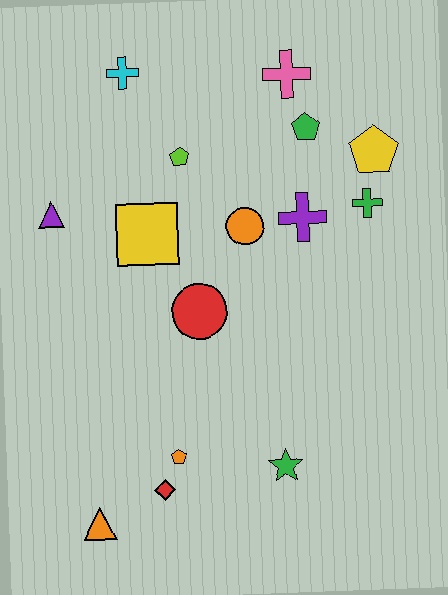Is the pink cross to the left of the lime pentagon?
No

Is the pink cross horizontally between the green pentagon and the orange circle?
Yes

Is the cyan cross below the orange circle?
No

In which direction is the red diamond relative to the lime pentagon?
The red diamond is below the lime pentagon.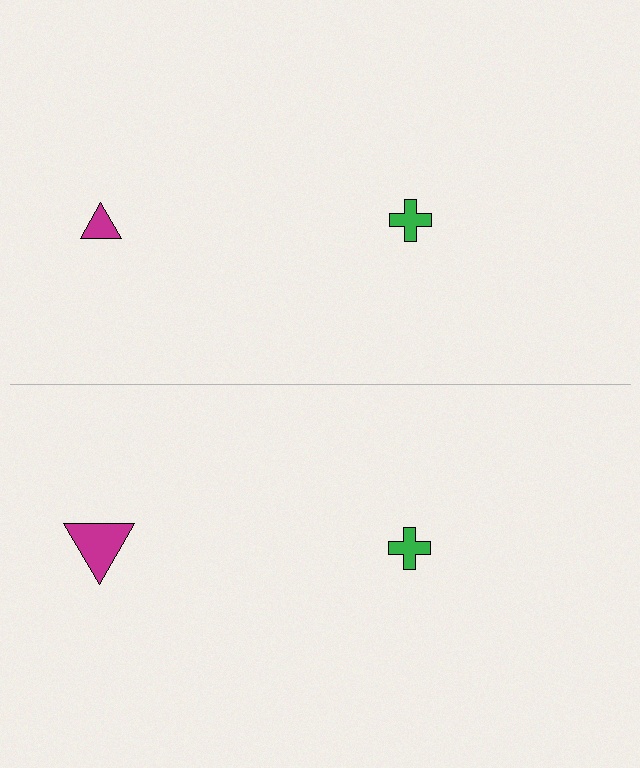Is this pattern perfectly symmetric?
No, the pattern is not perfectly symmetric. The magenta triangle on the bottom side has a different size than its mirror counterpart.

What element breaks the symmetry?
The magenta triangle on the bottom side has a different size than its mirror counterpart.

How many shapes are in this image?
There are 4 shapes in this image.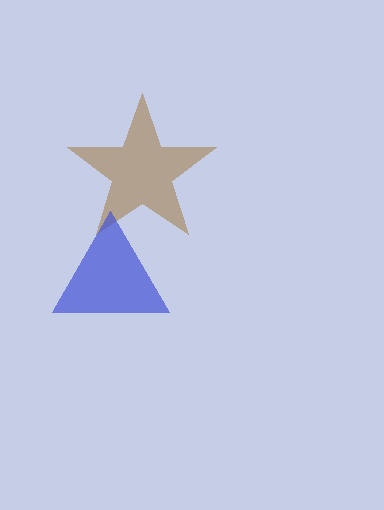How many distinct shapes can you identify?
There are 2 distinct shapes: a brown star, a blue triangle.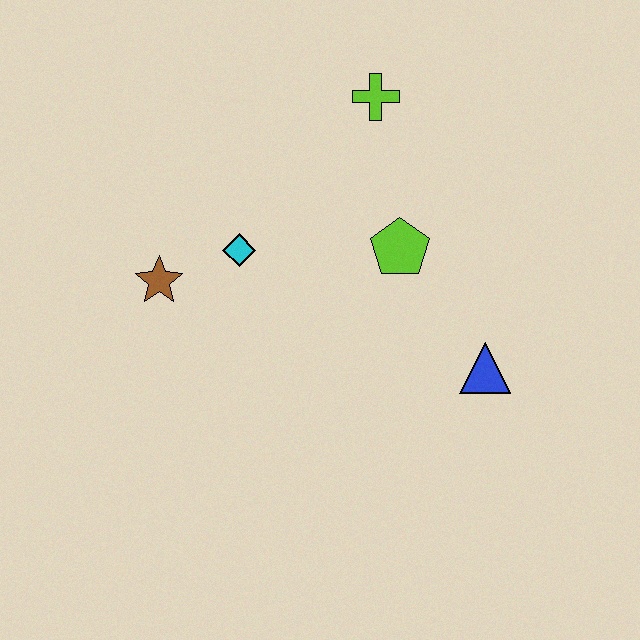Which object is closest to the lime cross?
The lime pentagon is closest to the lime cross.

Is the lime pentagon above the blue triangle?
Yes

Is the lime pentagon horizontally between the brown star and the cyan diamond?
No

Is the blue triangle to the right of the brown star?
Yes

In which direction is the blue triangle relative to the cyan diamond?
The blue triangle is to the right of the cyan diamond.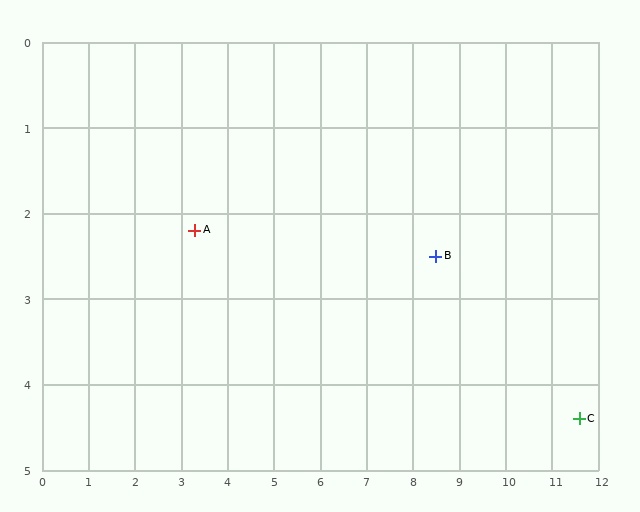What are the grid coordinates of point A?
Point A is at approximately (3.3, 2.2).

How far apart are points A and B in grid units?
Points A and B are about 5.2 grid units apart.